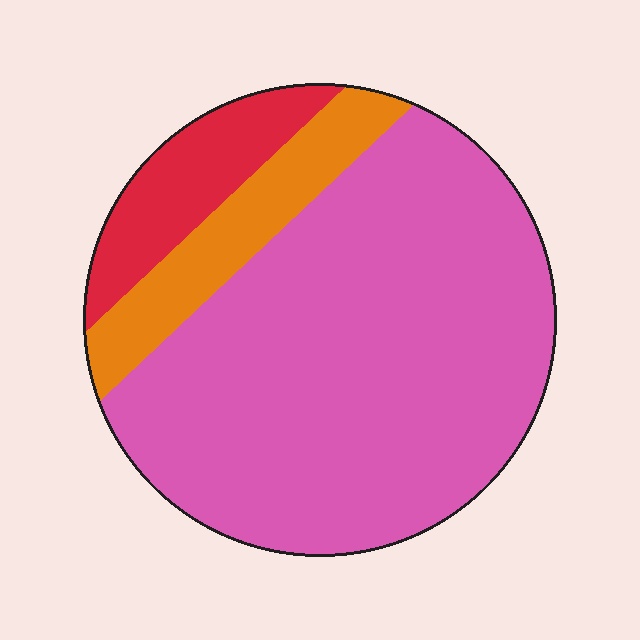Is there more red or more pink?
Pink.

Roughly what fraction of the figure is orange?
Orange covers around 15% of the figure.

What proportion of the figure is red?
Red covers around 10% of the figure.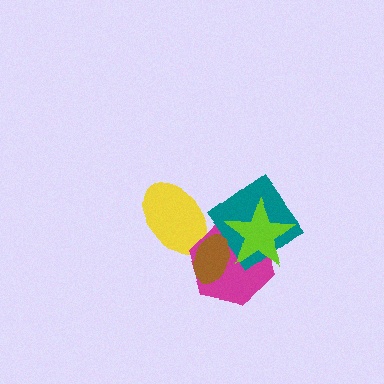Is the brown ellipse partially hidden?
No, no other shape covers it.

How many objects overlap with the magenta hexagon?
4 objects overlap with the magenta hexagon.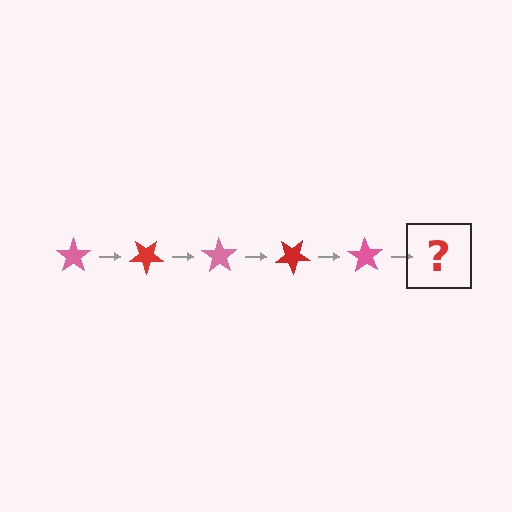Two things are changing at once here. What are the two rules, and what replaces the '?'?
The two rules are that it rotates 35 degrees each step and the color cycles through pink and red. The '?' should be a red star, rotated 175 degrees from the start.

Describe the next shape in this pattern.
It should be a red star, rotated 175 degrees from the start.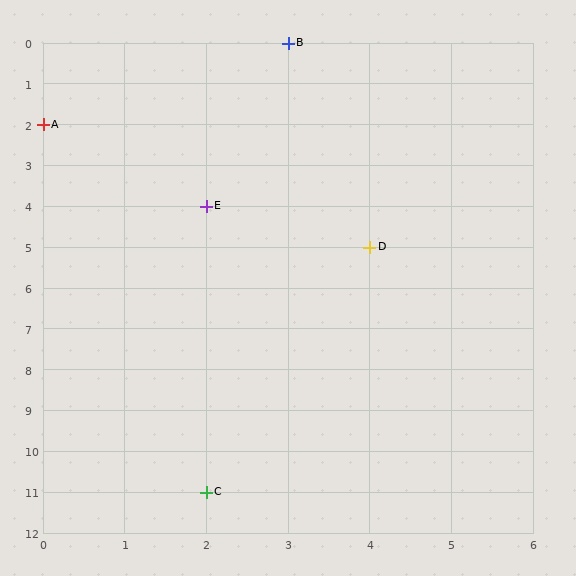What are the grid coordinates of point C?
Point C is at grid coordinates (2, 11).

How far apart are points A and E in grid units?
Points A and E are 2 columns and 2 rows apart (about 2.8 grid units diagonally).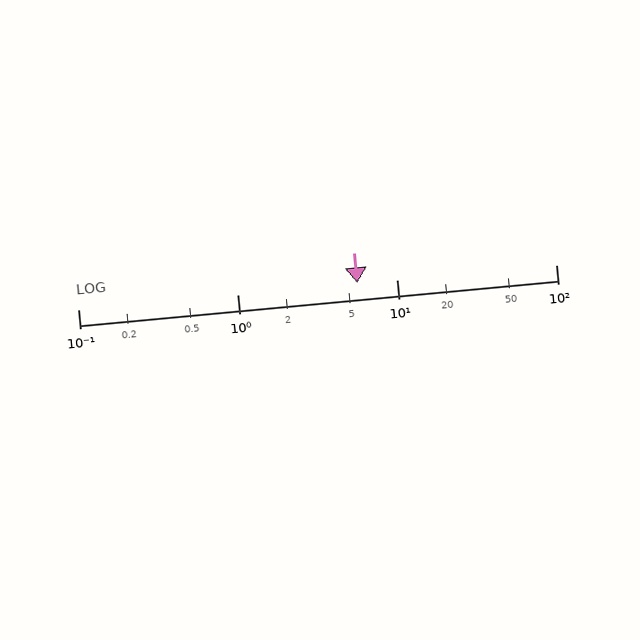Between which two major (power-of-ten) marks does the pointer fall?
The pointer is between 1 and 10.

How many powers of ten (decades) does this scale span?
The scale spans 3 decades, from 0.1 to 100.